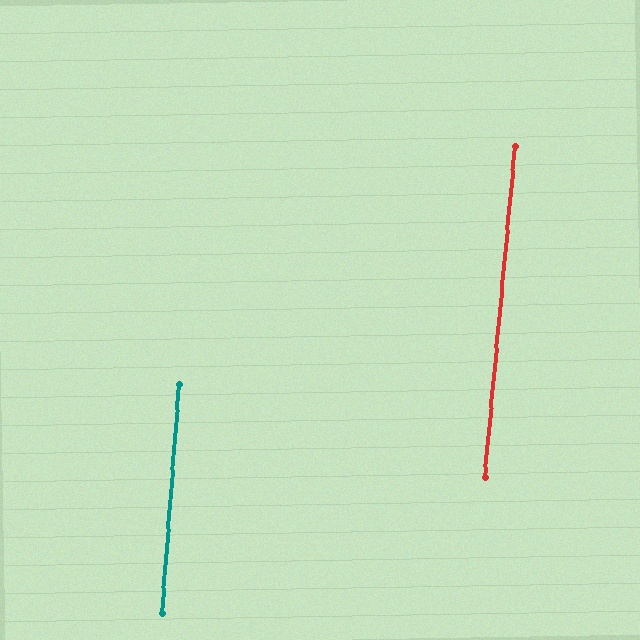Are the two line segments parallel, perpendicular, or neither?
Parallel — their directions differ by only 0.8°.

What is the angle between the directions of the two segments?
Approximately 1 degree.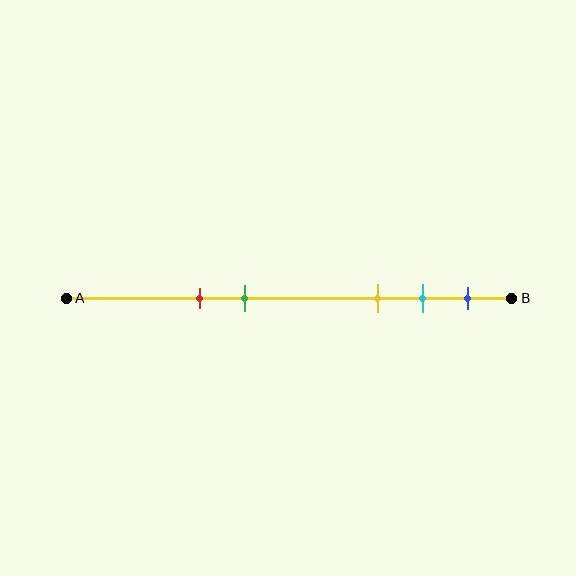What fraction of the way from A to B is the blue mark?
The blue mark is approximately 90% (0.9) of the way from A to B.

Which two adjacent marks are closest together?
The cyan and blue marks are the closest adjacent pair.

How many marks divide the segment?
There are 5 marks dividing the segment.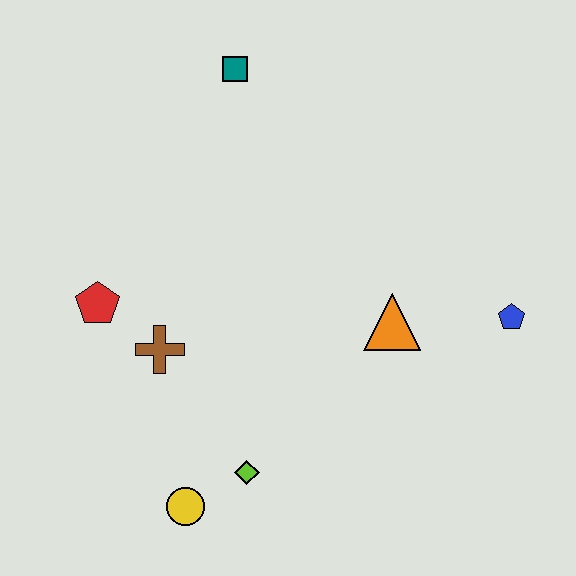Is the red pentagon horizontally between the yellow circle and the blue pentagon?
No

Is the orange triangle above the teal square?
No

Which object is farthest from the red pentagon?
The blue pentagon is farthest from the red pentagon.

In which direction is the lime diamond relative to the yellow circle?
The lime diamond is to the right of the yellow circle.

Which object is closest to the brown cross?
The red pentagon is closest to the brown cross.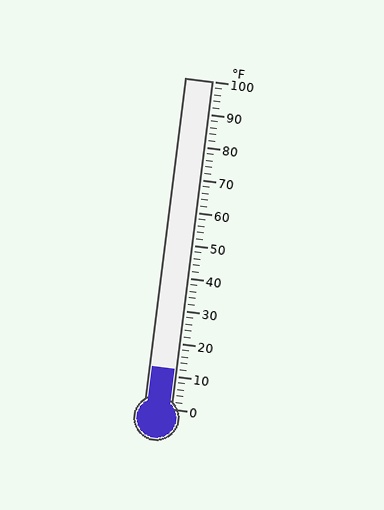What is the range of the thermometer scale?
The thermometer scale ranges from 0°F to 100°F.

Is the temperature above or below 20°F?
The temperature is below 20°F.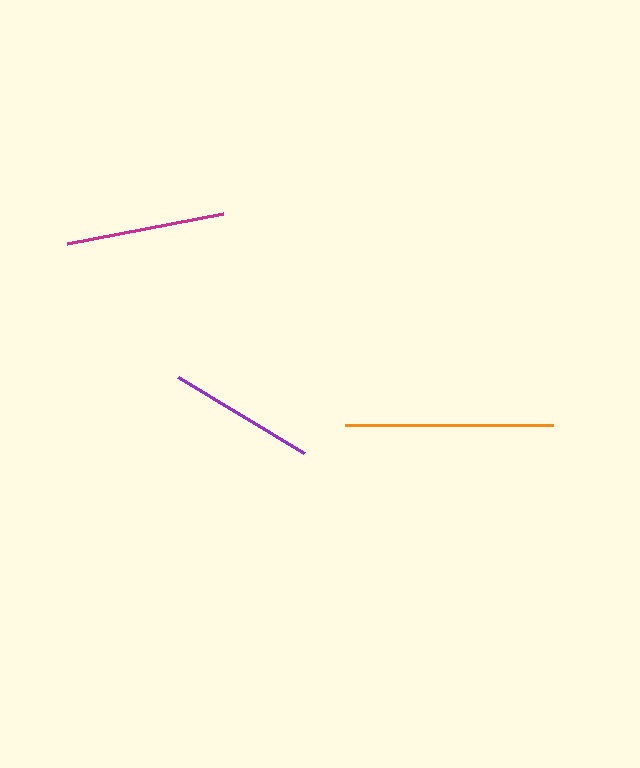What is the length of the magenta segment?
The magenta segment is approximately 159 pixels long.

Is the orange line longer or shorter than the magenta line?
The orange line is longer than the magenta line.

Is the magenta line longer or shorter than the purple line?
The magenta line is longer than the purple line.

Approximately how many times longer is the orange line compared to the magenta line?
The orange line is approximately 1.3 times the length of the magenta line.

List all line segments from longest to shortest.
From longest to shortest: orange, magenta, purple.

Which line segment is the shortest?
The purple line is the shortest at approximately 148 pixels.